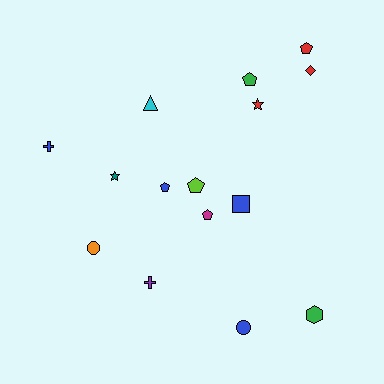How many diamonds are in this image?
There is 1 diamond.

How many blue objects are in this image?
There are 4 blue objects.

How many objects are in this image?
There are 15 objects.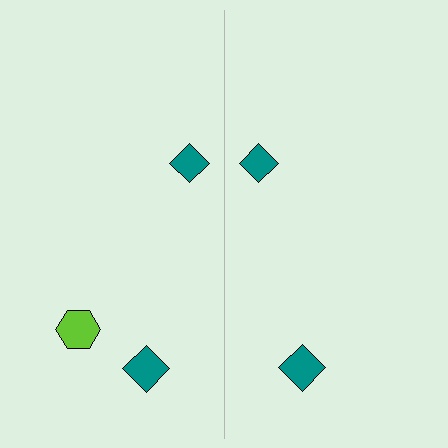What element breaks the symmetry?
A lime hexagon is missing from the right side.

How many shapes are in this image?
There are 5 shapes in this image.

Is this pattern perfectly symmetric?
No, the pattern is not perfectly symmetric. A lime hexagon is missing from the right side.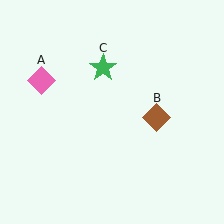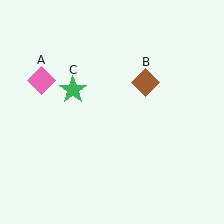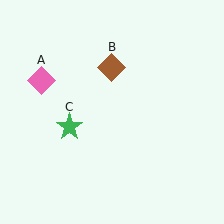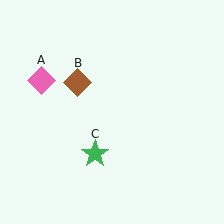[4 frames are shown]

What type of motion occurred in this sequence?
The brown diamond (object B), green star (object C) rotated counterclockwise around the center of the scene.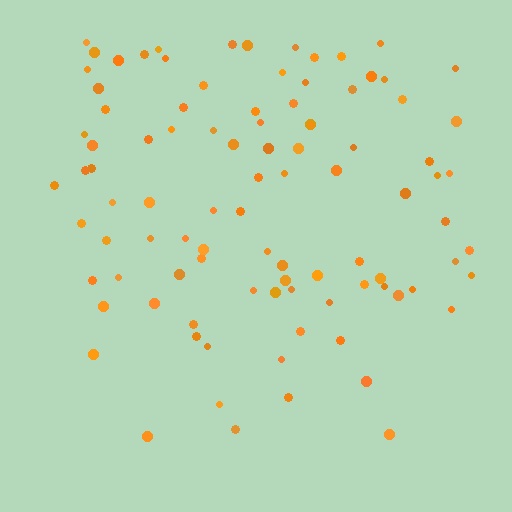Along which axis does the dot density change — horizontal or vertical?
Vertical.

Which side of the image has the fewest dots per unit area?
The bottom.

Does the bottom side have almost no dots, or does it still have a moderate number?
Still a moderate number, just noticeably fewer than the top.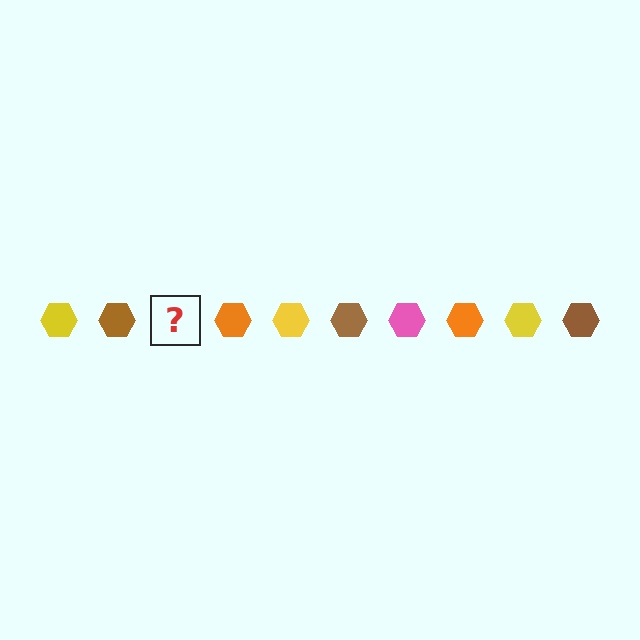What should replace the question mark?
The question mark should be replaced with a pink hexagon.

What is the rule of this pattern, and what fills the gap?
The rule is that the pattern cycles through yellow, brown, pink, orange hexagons. The gap should be filled with a pink hexagon.